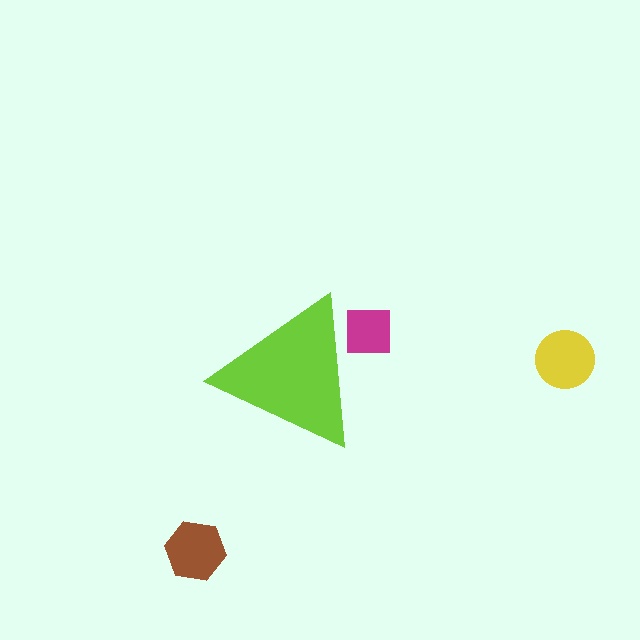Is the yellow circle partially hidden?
No, the yellow circle is fully visible.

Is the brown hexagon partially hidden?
No, the brown hexagon is fully visible.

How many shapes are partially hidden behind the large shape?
1 shape is partially hidden.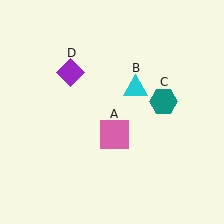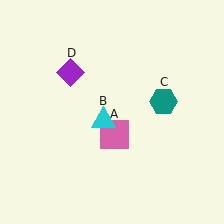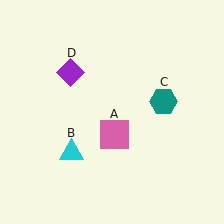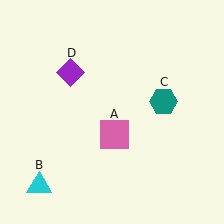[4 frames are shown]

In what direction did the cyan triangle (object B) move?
The cyan triangle (object B) moved down and to the left.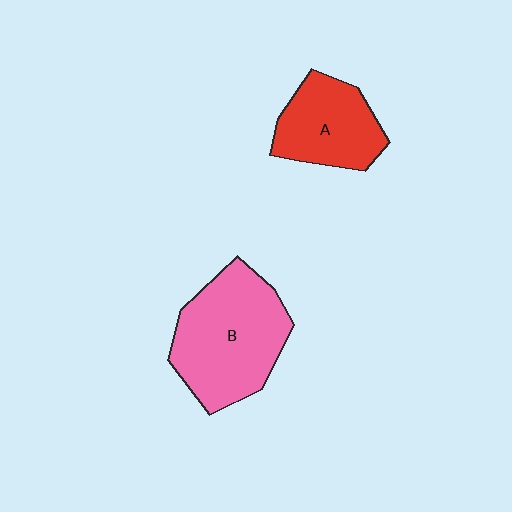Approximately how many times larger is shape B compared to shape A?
Approximately 1.6 times.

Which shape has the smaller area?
Shape A (red).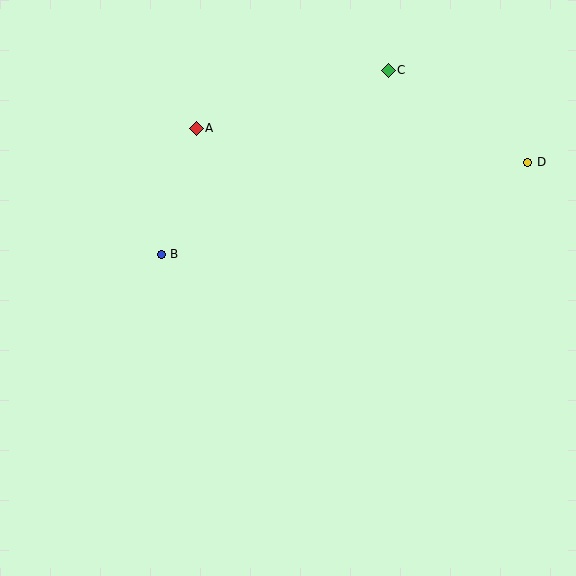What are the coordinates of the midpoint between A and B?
The midpoint between A and B is at (179, 191).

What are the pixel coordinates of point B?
Point B is at (161, 254).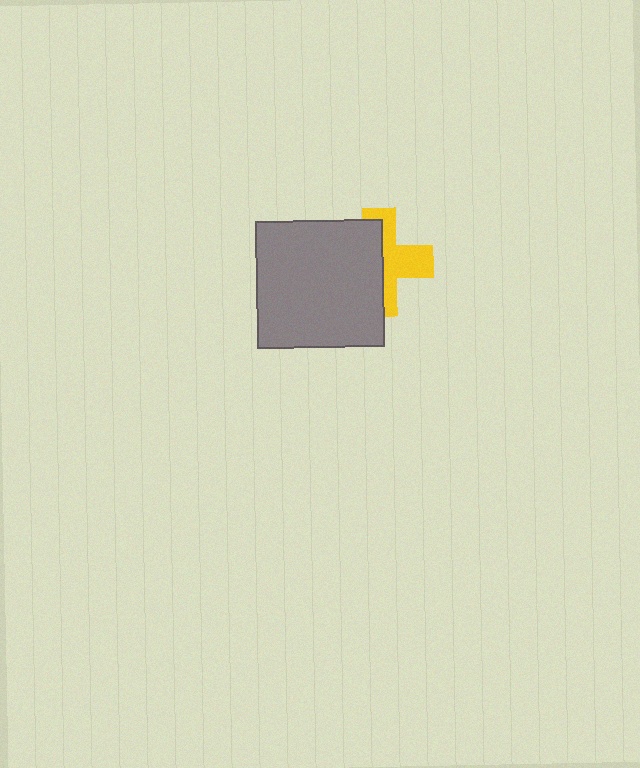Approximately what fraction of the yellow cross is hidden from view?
Roughly 53% of the yellow cross is hidden behind the gray square.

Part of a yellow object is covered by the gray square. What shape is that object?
It is a cross.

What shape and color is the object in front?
The object in front is a gray square.